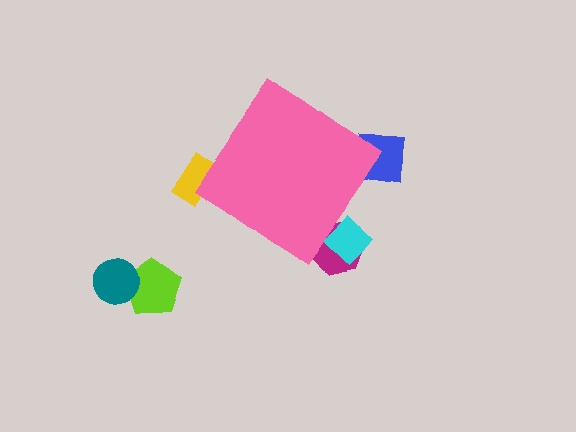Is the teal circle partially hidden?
No, the teal circle is fully visible.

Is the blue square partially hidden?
Yes, the blue square is partially hidden behind the pink diamond.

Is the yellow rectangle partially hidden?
Yes, the yellow rectangle is partially hidden behind the pink diamond.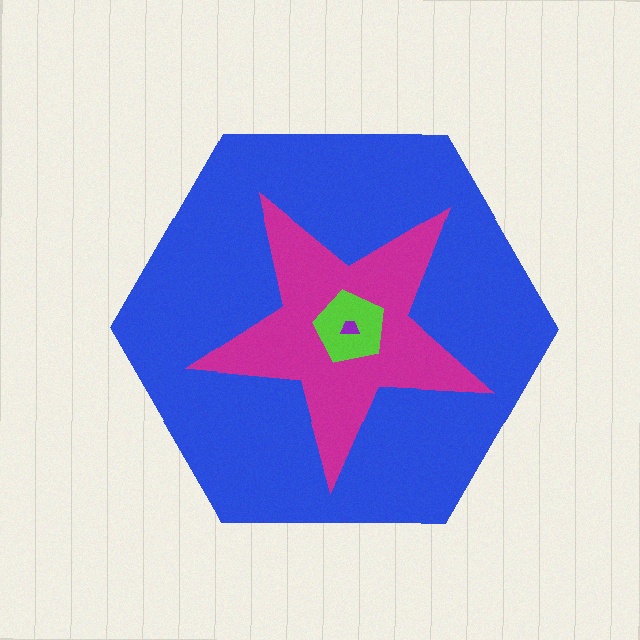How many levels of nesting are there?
4.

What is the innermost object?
The purple trapezoid.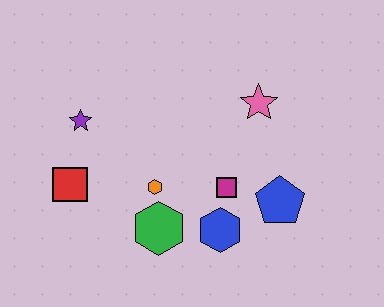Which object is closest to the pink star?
The magenta square is closest to the pink star.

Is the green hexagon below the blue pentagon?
Yes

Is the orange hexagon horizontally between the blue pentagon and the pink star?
No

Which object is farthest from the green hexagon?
The pink star is farthest from the green hexagon.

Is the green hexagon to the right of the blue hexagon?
No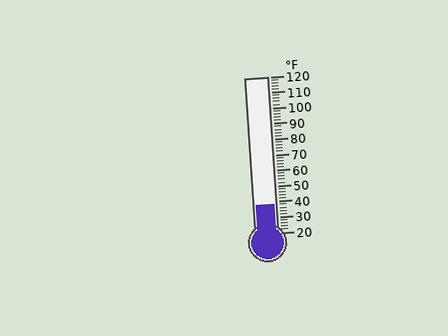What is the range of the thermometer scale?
The thermometer scale ranges from 20°F to 120°F.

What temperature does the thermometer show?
The thermometer shows approximately 38°F.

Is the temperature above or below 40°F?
The temperature is below 40°F.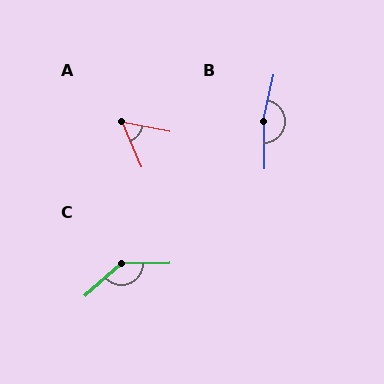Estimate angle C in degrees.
Approximately 138 degrees.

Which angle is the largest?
B, at approximately 166 degrees.